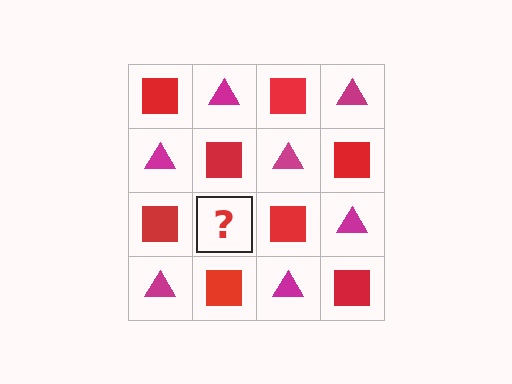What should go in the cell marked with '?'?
The missing cell should contain a magenta triangle.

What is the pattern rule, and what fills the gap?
The rule is that it alternates red square and magenta triangle in a checkerboard pattern. The gap should be filled with a magenta triangle.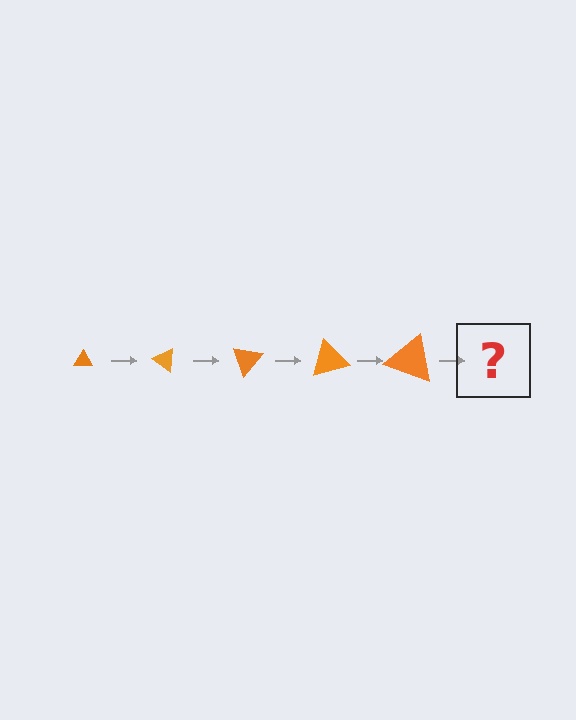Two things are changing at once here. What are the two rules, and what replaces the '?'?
The two rules are that the triangle grows larger each step and it rotates 35 degrees each step. The '?' should be a triangle, larger than the previous one and rotated 175 degrees from the start.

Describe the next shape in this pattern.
It should be a triangle, larger than the previous one and rotated 175 degrees from the start.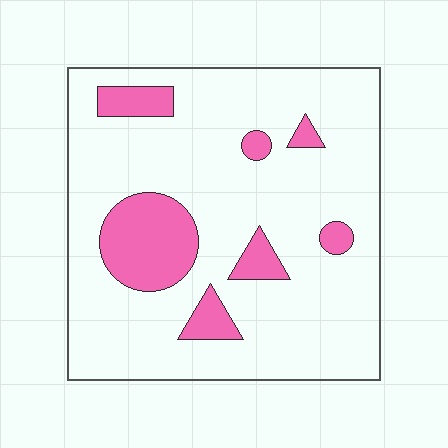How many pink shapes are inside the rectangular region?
7.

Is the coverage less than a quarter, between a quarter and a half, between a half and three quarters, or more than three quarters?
Less than a quarter.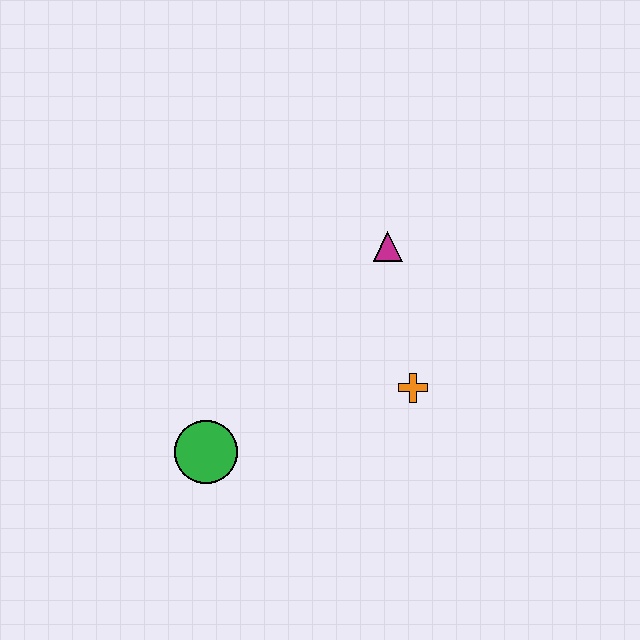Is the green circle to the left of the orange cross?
Yes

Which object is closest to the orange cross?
The magenta triangle is closest to the orange cross.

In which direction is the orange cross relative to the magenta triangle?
The orange cross is below the magenta triangle.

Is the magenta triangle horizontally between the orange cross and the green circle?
Yes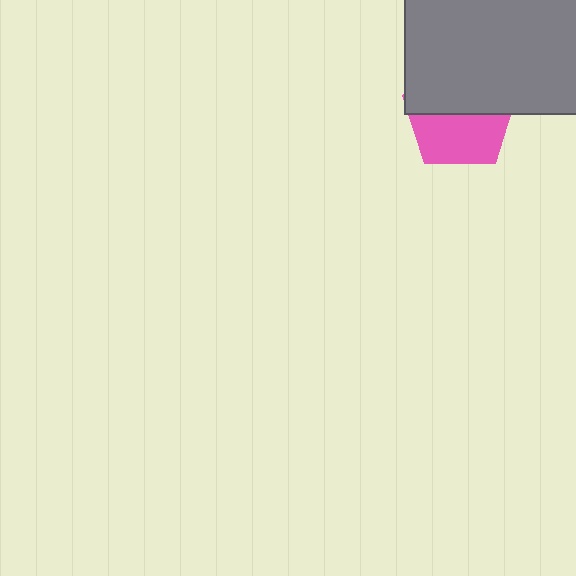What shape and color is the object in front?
The object in front is a gray rectangle.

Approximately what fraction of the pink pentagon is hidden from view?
Roughly 52% of the pink pentagon is hidden behind the gray rectangle.